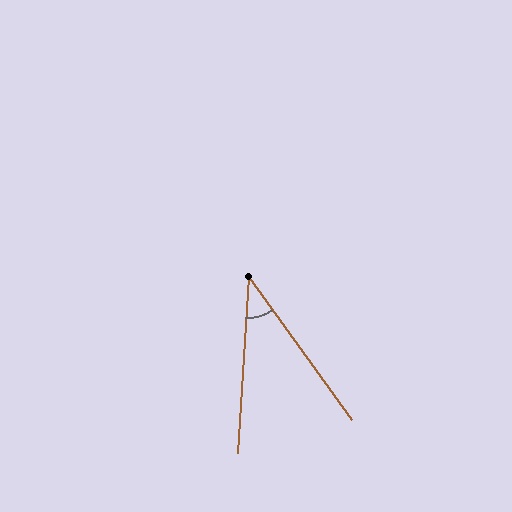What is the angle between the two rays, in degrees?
Approximately 39 degrees.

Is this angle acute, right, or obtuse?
It is acute.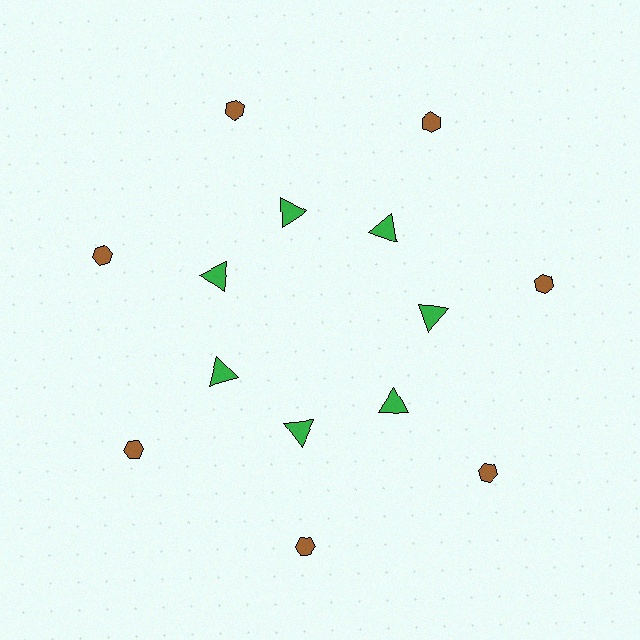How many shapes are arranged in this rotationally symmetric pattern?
There are 14 shapes, arranged in 7 groups of 2.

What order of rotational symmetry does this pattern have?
This pattern has 7-fold rotational symmetry.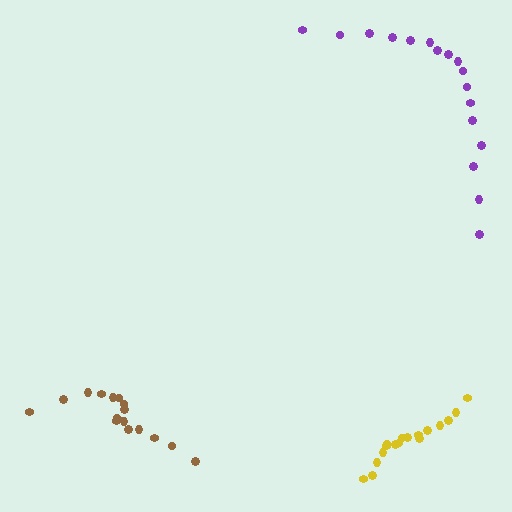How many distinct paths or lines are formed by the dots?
There are 3 distinct paths.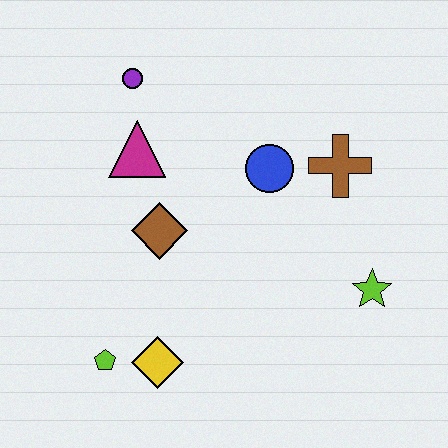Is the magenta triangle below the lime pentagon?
No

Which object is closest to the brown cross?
The blue circle is closest to the brown cross.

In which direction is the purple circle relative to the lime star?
The purple circle is to the left of the lime star.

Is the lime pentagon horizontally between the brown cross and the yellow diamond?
No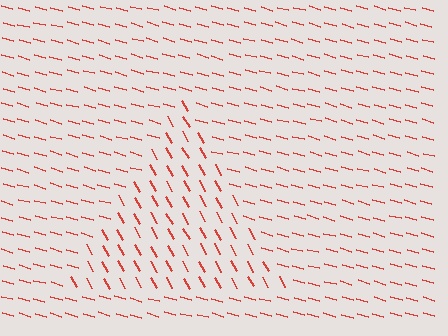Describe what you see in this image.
The image is filled with small red line segments. A triangle region in the image has lines oriented differently from the surrounding lines, creating a visible texture boundary.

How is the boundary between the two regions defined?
The boundary is defined purely by a change in line orientation (approximately 45 degrees difference). All lines are the same color and thickness.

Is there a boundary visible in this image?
Yes, there is a texture boundary formed by a change in line orientation.